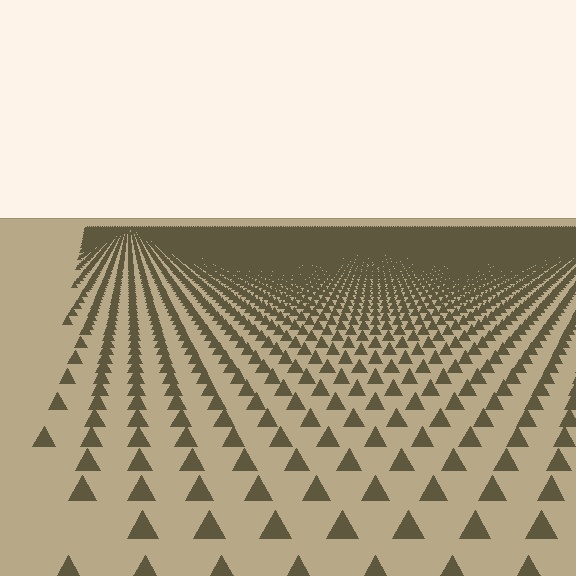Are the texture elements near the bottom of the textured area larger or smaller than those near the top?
Larger. Near the bottom, elements are closer to the viewer and appear at a bigger on-screen size.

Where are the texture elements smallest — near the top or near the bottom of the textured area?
Near the top.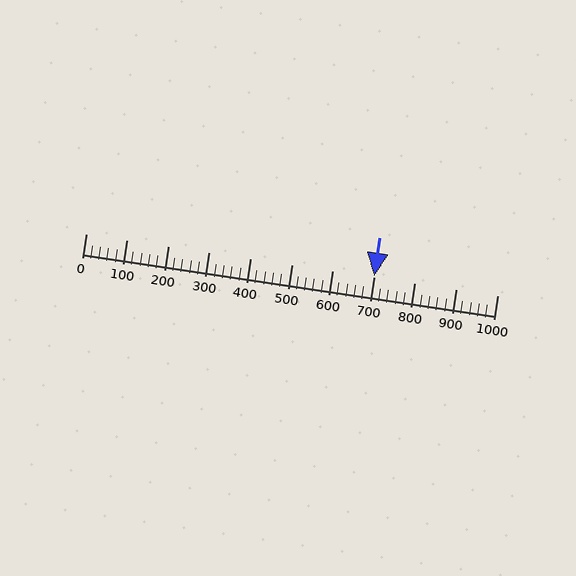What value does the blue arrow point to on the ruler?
The blue arrow points to approximately 701.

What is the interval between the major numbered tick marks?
The major tick marks are spaced 100 units apart.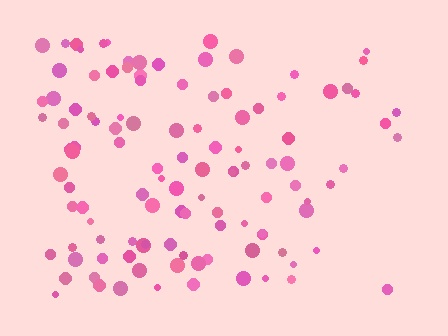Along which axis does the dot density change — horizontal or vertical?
Horizontal.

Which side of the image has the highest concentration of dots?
The left.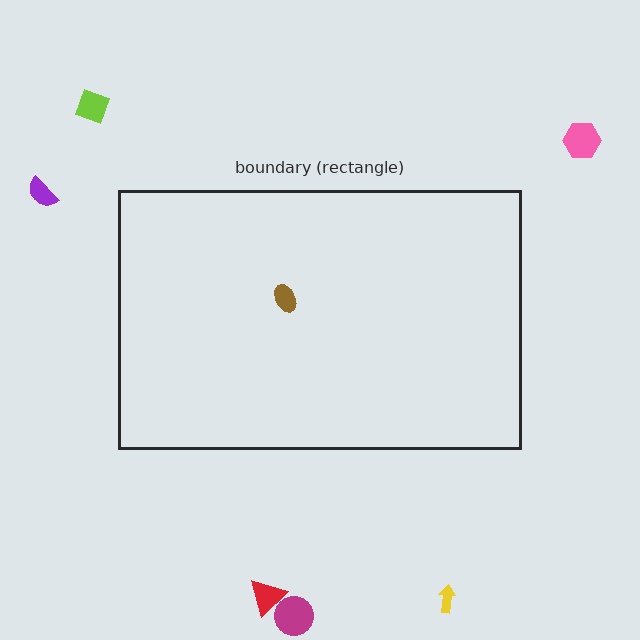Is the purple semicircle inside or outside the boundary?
Outside.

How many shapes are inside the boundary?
1 inside, 6 outside.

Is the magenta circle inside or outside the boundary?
Outside.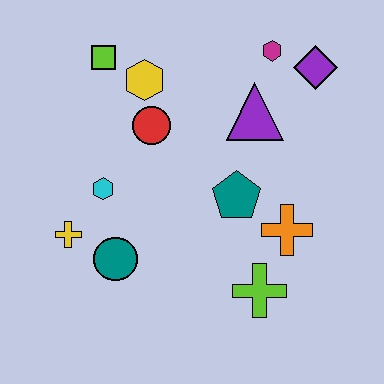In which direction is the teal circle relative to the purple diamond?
The teal circle is to the left of the purple diamond.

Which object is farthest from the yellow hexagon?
The lime cross is farthest from the yellow hexagon.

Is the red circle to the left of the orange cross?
Yes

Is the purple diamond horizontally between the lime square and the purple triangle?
No